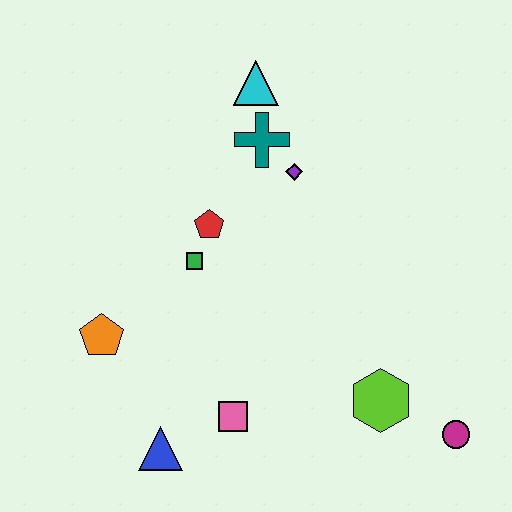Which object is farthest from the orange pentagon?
The magenta circle is farthest from the orange pentagon.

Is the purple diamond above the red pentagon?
Yes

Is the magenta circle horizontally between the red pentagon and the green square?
No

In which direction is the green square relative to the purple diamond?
The green square is to the left of the purple diamond.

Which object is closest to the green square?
The red pentagon is closest to the green square.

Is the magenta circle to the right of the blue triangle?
Yes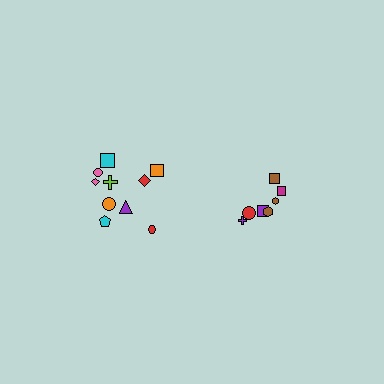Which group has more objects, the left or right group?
The left group.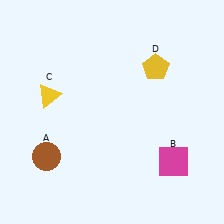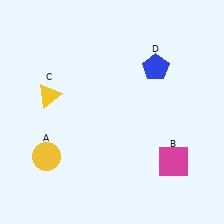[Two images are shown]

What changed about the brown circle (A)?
In Image 1, A is brown. In Image 2, it changed to yellow.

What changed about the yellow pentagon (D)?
In Image 1, D is yellow. In Image 2, it changed to blue.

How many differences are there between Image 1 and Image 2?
There are 2 differences between the two images.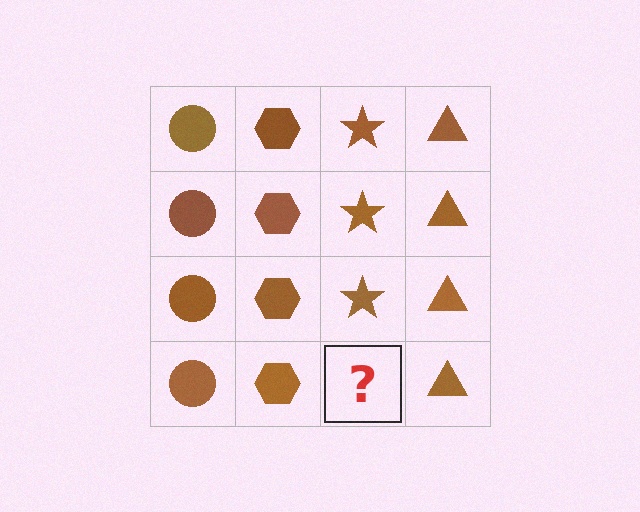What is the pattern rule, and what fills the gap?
The rule is that each column has a consistent shape. The gap should be filled with a brown star.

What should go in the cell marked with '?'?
The missing cell should contain a brown star.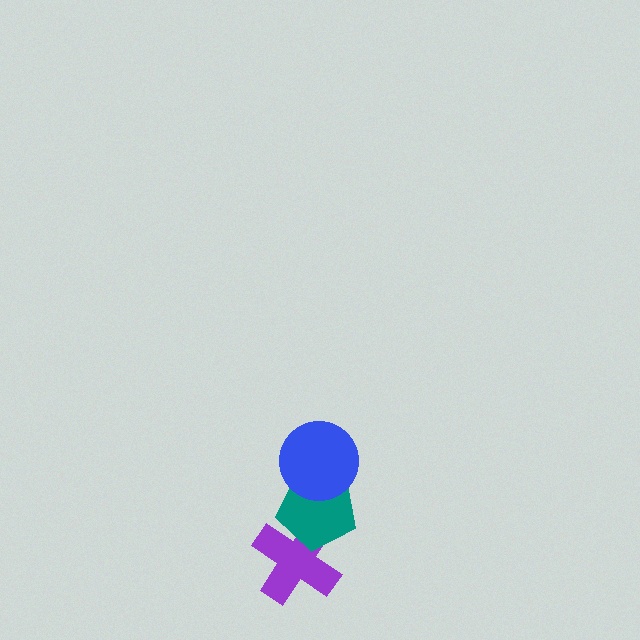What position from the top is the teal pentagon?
The teal pentagon is 2nd from the top.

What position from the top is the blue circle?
The blue circle is 1st from the top.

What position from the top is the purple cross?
The purple cross is 3rd from the top.